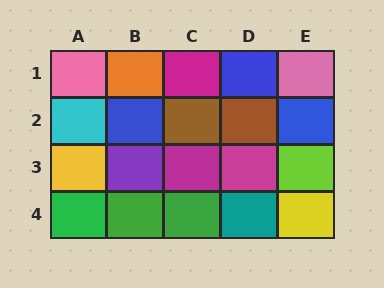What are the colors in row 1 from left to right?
Pink, orange, magenta, blue, pink.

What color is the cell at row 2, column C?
Brown.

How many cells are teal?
1 cell is teal.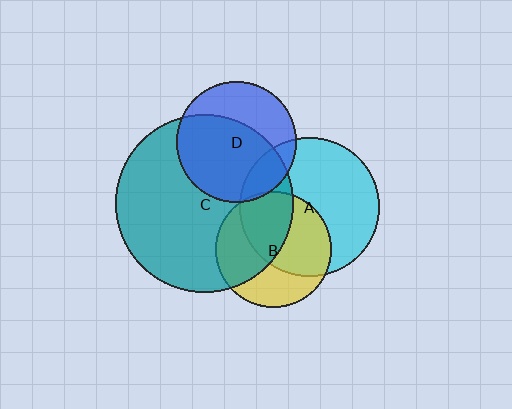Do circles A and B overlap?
Yes.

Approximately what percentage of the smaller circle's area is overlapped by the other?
Approximately 55%.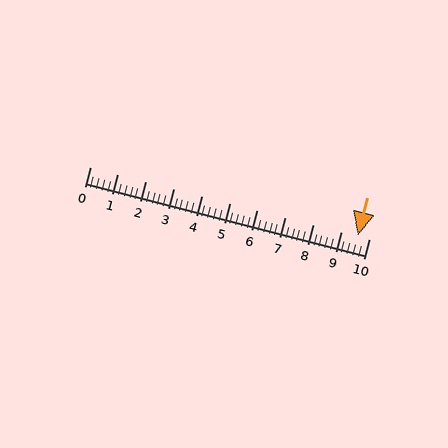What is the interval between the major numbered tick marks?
The major tick marks are spaced 1 units apart.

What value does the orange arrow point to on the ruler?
The orange arrow points to approximately 9.6.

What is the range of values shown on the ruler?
The ruler shows values from 0 to 10.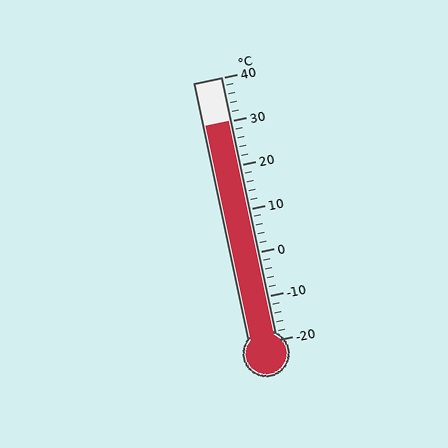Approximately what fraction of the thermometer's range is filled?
The thermometer is filled to approximately 85% of its range.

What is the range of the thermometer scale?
The thermometer scale ranges from -20°C to 40°C.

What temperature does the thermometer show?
The thermometer shows approximately 30°C.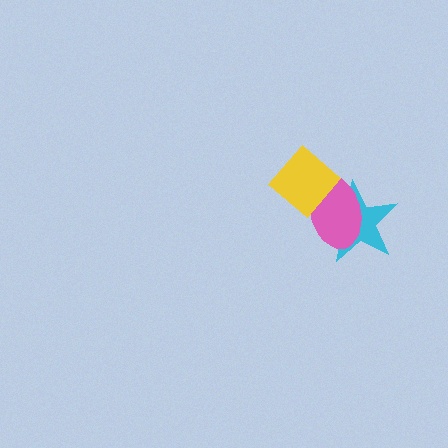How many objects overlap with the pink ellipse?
2 objects overlap with the pink ellipse.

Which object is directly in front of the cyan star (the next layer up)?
The pink ellipse is directly in front of the cyan star.